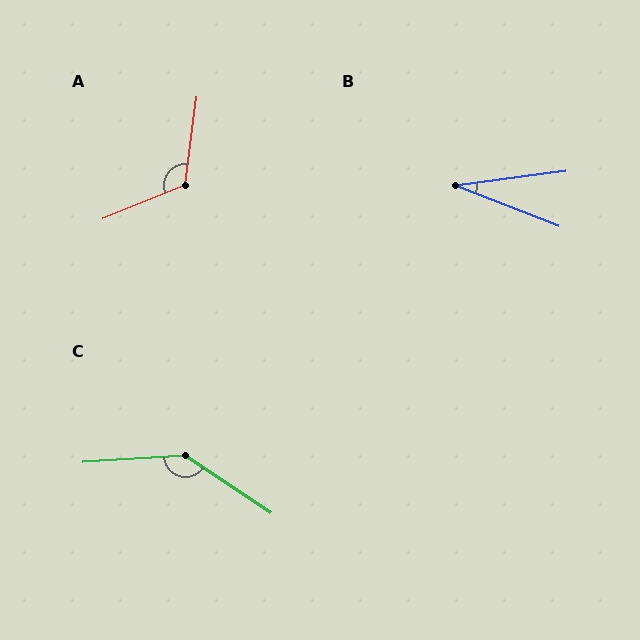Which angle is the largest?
C, at approximately 142 degrees.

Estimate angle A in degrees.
Approximately 119 degrees.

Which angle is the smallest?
B, at approximately 29 degrees.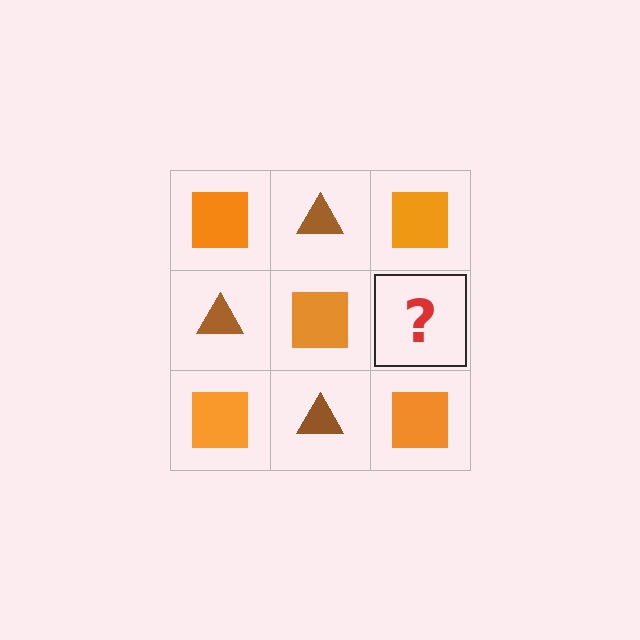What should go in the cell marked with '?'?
The missing cell should contain a brown triangle.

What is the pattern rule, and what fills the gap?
The rule is that it alternates orange square and brown triangle in a checkerboard pattern. The gap should be filled with a brown triangle.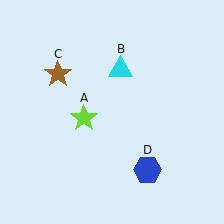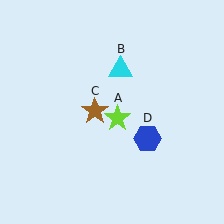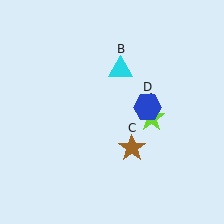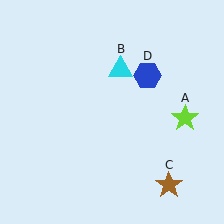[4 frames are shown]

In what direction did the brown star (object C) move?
The brown star (object C) moved down and to the right.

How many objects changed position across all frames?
3 objects changed position: lime star (object A), brown star (object C), blue hexagon (object D).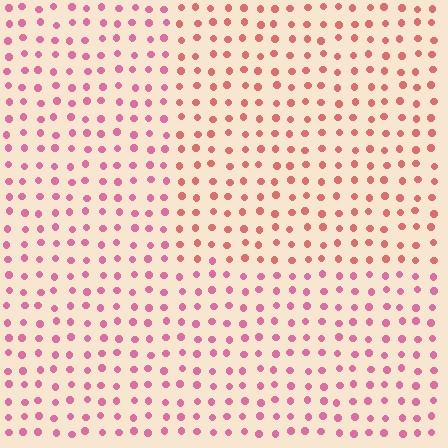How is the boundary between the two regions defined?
The boundary is defined purely by a slight shift in hue (about 28 degrees). Spacing, size, and orientation are identical on both sides.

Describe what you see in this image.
The image is filled with small pink elements in a uniform arrangement. A rectangle-shaped region is visible where the elements are tinted to a slightly different hue, forming a subtle color boundary.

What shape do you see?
I see a rectangle.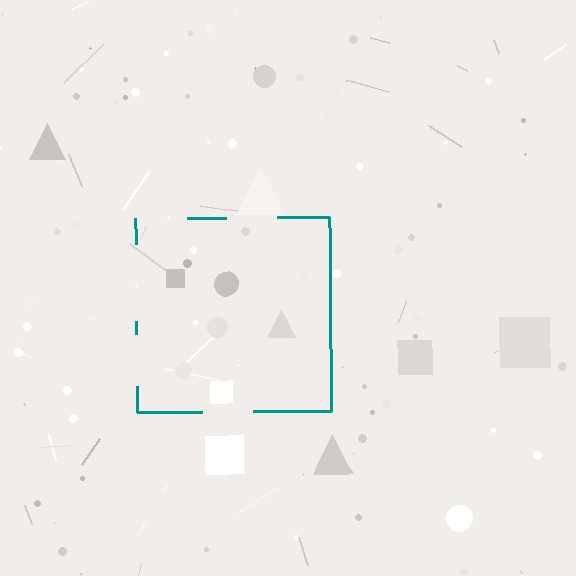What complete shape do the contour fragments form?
The contour fragments form a square.